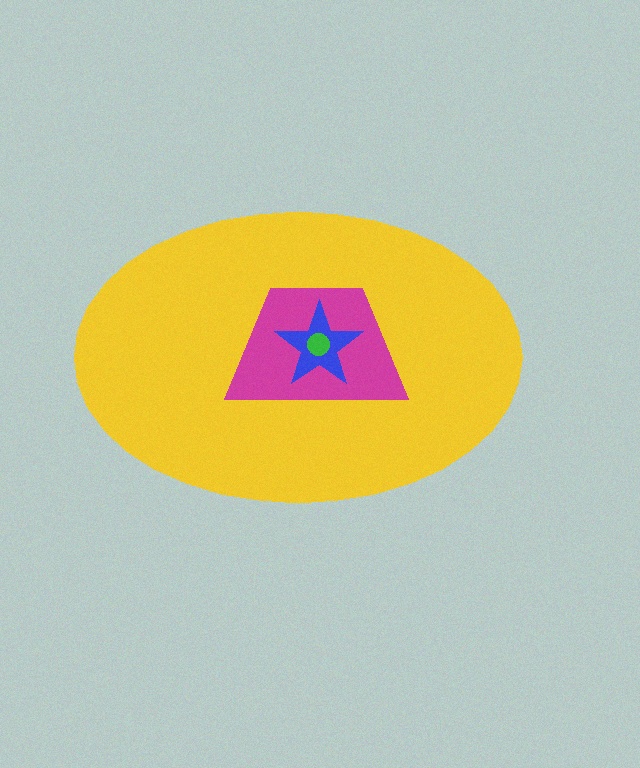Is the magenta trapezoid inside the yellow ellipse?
Yes.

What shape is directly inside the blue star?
The green circle.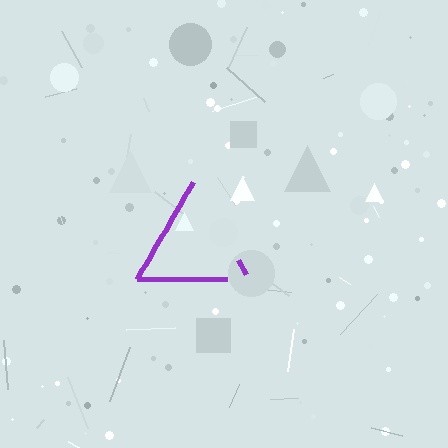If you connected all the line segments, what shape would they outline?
They would outline a triangle.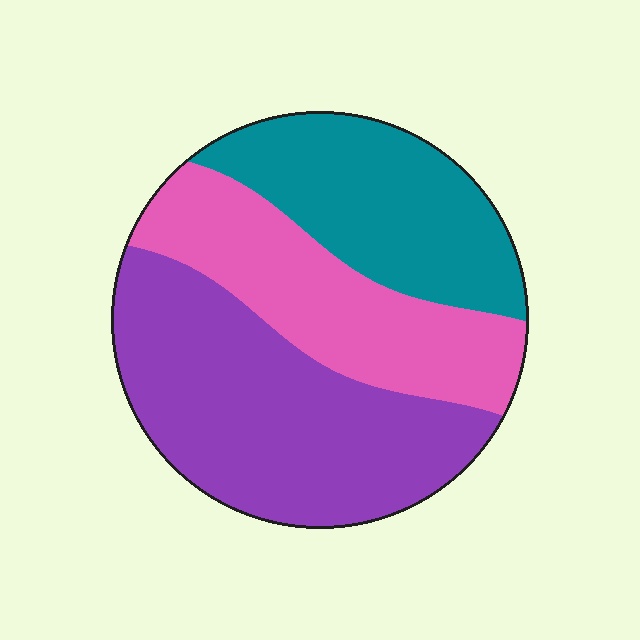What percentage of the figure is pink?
Pink covers 29% of the figure.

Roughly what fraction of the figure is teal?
Teal takes up about one quarter (1/4) of the figure.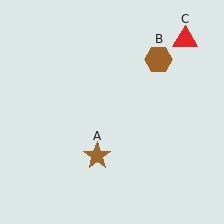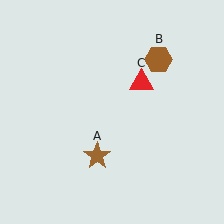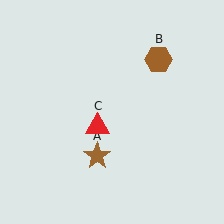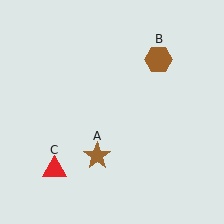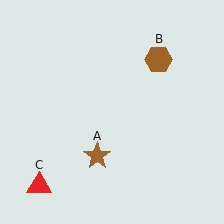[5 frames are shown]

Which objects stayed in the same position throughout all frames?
Brown star (object A) and brown hexagon (object B) remained stationary.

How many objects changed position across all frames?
1 object changed position: red triangle (object C).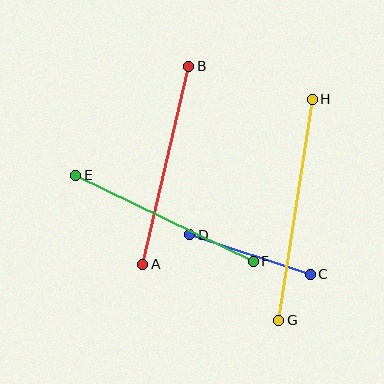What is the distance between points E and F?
The distance is approximately 198 pixels.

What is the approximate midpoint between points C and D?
The midpoint is at approximately (250, 255) pixels.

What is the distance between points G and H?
The distance is approximately 224 pixels.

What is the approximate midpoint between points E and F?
The midpoint is at approximately (165, 218) pixels.